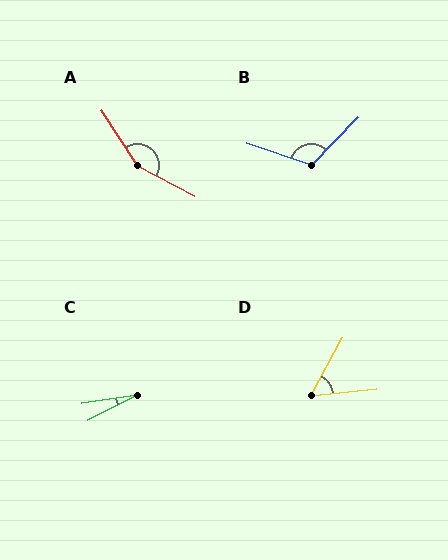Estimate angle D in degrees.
Approximately 56 degrees.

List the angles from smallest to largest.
C (19°), D (56°), B (115°), A (150°).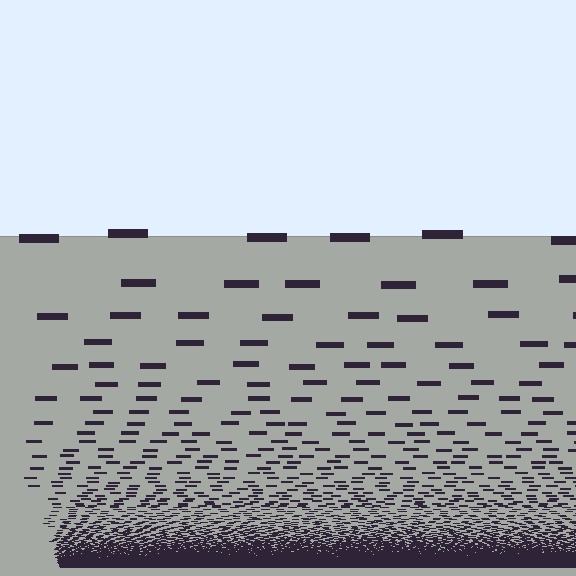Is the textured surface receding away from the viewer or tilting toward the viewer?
The surface appears to tilt toward the viewer. Texture elements get larger and sparser toward the top.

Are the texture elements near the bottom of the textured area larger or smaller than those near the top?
Smaller. The gradient is inverted — elements near the bottom are smaller and denser.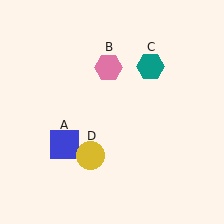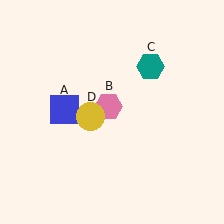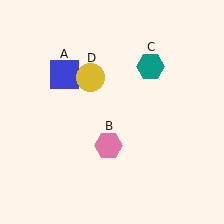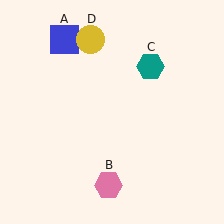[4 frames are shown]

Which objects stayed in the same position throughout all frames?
Teal hexagon (object C) remained stationary.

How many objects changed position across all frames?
3 objects changed position: blue square (object A), pink hexagon (object B), yellow circle (object D).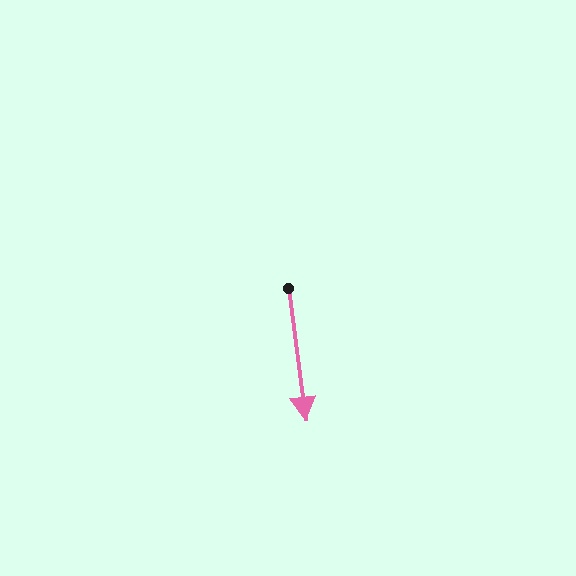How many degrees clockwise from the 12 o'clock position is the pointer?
Approximately 172 degrees.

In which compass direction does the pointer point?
South.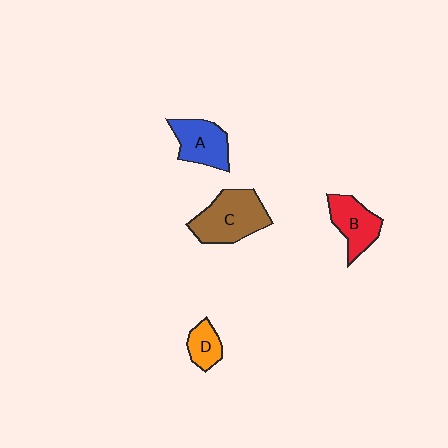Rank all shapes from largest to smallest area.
From largest to smallest: C (brown), A (blue), B (red), D (orange).